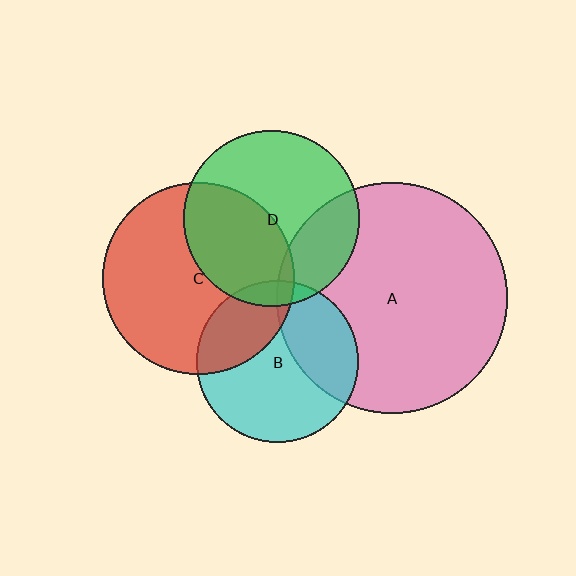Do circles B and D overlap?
Yes.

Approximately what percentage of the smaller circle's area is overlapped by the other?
Approximately 10%.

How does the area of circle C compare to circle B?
Approximately 1.4 times.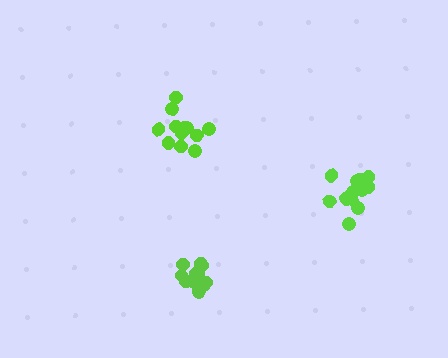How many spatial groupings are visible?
There are 3 spatial groupings.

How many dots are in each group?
Group 1: 14 dots, Group 2: 11 dots, Group 3: 12 dots (37 total).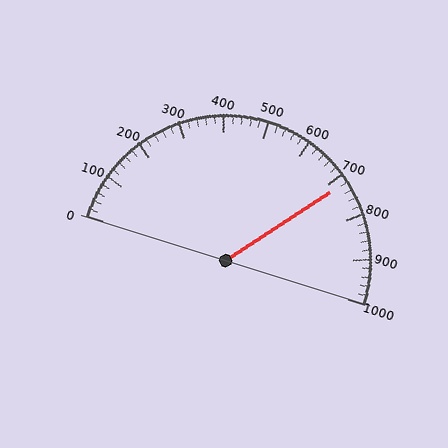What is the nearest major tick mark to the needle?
The nearest major tick mark is 700.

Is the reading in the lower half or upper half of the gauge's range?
The reading is in the upper half of the range (0 to 1000).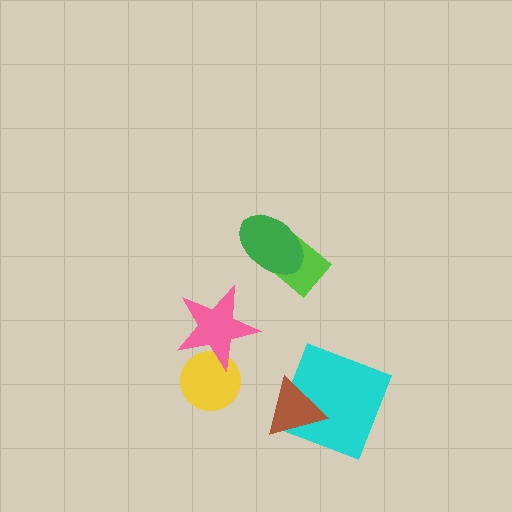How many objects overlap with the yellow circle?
1 object overlaps with the yellow circle.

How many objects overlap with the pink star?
1 object overlaps with the pink star.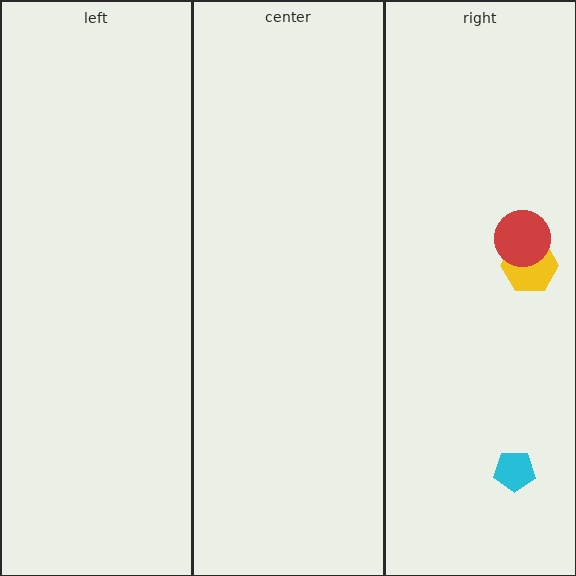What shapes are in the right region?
The cyan pentagon, the yellow hexagon, the red circle.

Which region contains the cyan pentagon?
The right region.